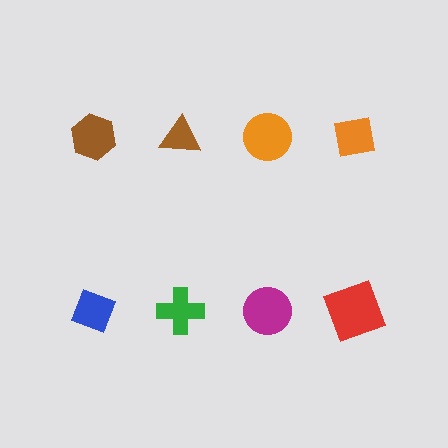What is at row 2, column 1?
A blue diamond.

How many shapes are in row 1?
4 shapes.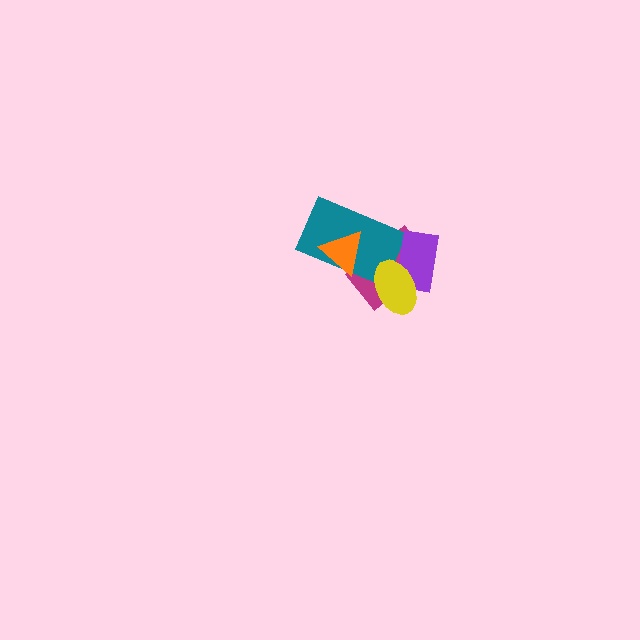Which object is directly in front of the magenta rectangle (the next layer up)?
The teal rectangle is directly in front of the magenta rectangle.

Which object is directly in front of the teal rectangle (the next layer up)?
The purple rectangle is directly in front of the teal rectangle.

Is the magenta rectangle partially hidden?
Yes, it is partially covered by another shape.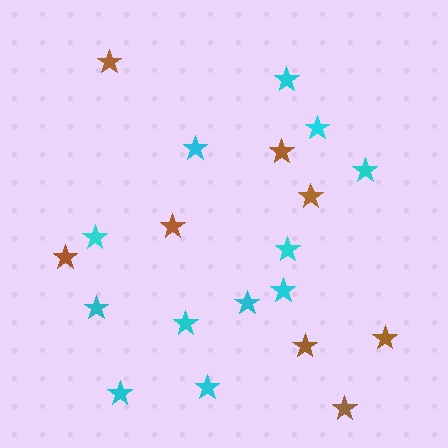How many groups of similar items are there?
There are 2 groups: one group of brown stars (8) and one group of cyan stars (12).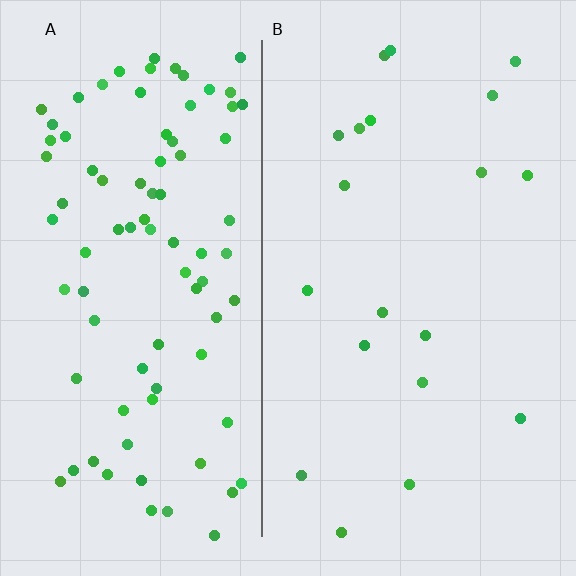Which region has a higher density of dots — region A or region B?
A (the left).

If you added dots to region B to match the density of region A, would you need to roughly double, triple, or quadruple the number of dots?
Approximately quadruple.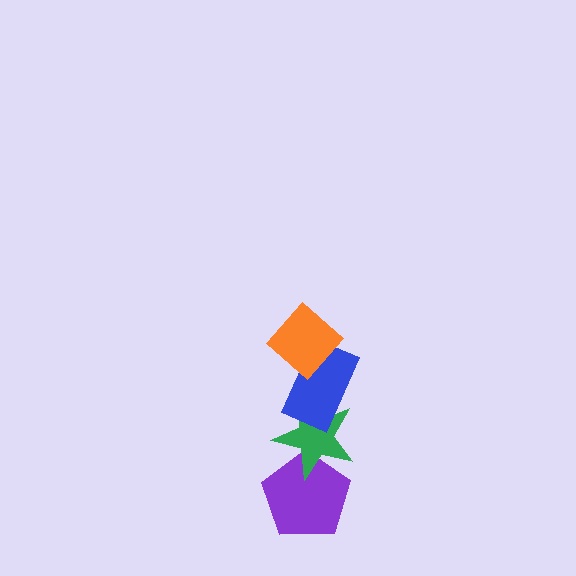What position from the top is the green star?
The green star is 3rd from the top.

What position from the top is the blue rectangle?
The blue rectangle is 2nd from the top.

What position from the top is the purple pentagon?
The purple pentagon is 4th from the top.